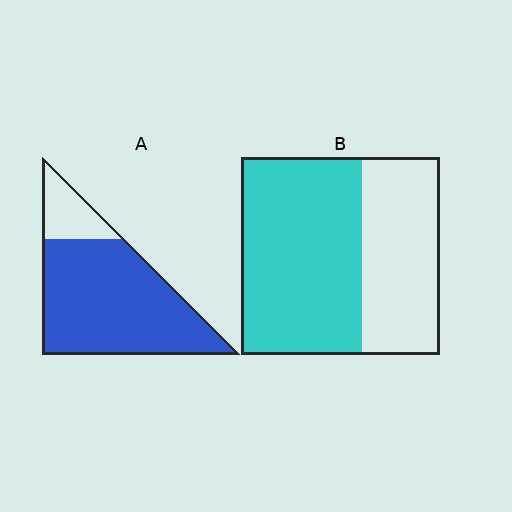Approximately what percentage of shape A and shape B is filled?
A is approximately 85% and B is approximately 60%.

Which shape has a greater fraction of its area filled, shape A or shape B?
Shape A.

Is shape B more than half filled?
Yes.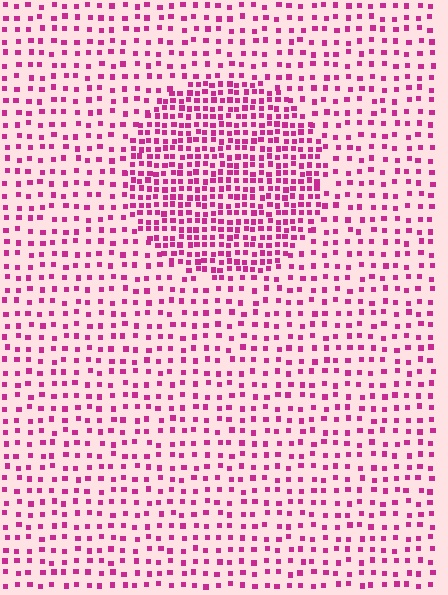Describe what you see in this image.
The image contains small magenta elements arranged at two different densities. A circle-shaped region is visible where the elements are more densely packed than the surrounding area.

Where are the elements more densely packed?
The elements are more densely packed inside the circle boundary.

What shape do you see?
I see a circle.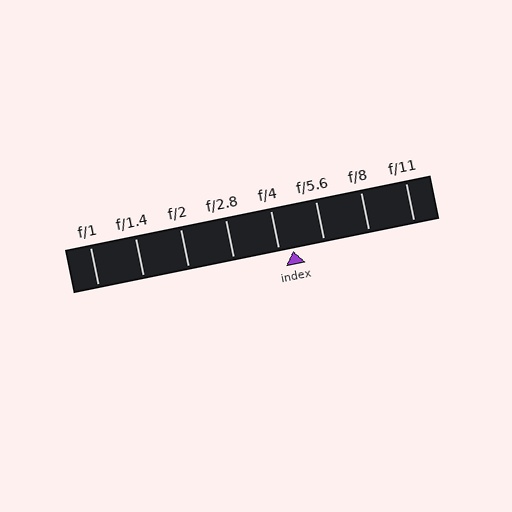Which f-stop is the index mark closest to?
The index mark is closest to f/4.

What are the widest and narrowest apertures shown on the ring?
The widest aperture shown is f/1 and the narrowest is f/11.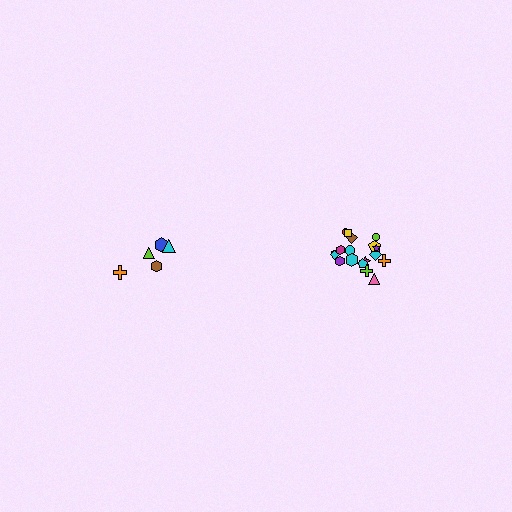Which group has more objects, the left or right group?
The right group.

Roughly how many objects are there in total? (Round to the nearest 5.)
Roughly 25 objects in total.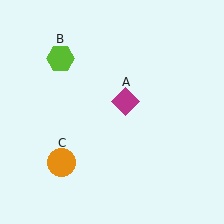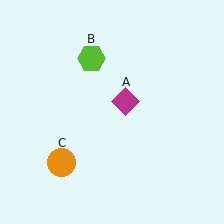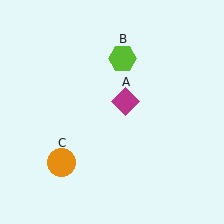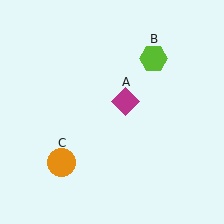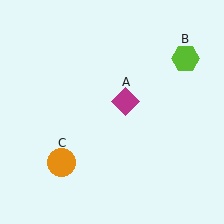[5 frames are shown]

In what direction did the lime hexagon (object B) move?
The lime hexagon (object B) moved right.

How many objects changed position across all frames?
1 object changed position: lime hexagon (object B).